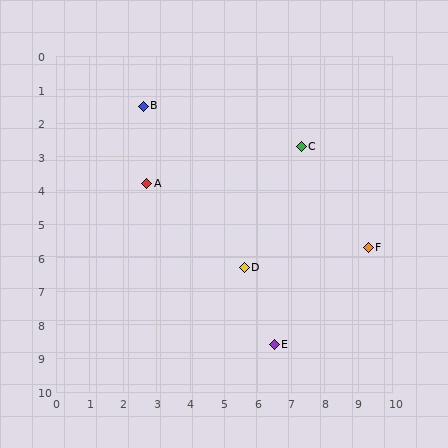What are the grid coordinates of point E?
Point E is at approximately (6.5, 8.6).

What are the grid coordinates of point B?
Point B is at approximately (2.6, 1.5).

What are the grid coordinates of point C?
Point C is at approximately (7.3, 2.7).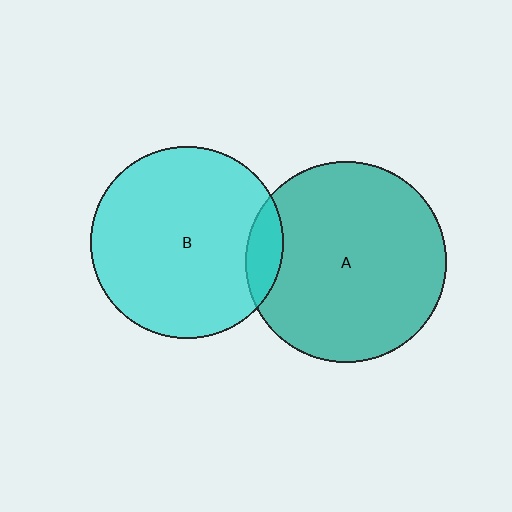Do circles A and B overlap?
Yes.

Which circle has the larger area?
Circle A (teal).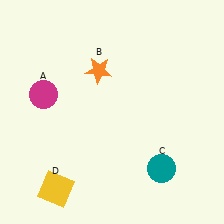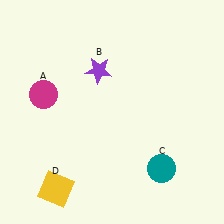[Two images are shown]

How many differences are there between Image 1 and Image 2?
There is 1 difference between the two images.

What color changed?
The star (B) changed from orange in Image 1 to purple in Image 2.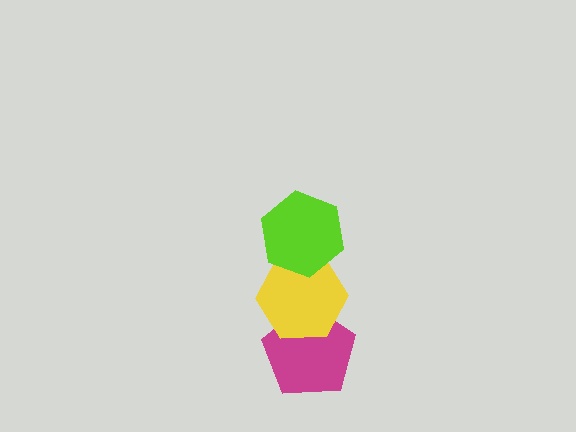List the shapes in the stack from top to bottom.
From top to bottom: the lime hexagon, the yellow hexagon, the magenta pentagon.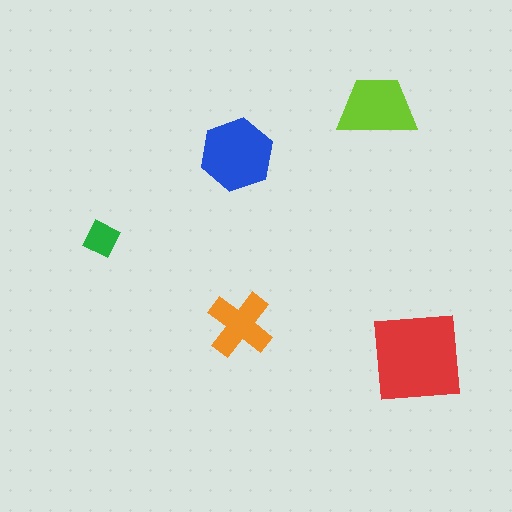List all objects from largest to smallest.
The red square, the blue hexagon, the lime trapezoid, the orange cross, the green diamond.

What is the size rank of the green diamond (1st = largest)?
5th.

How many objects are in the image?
There are 5 objects in the image.